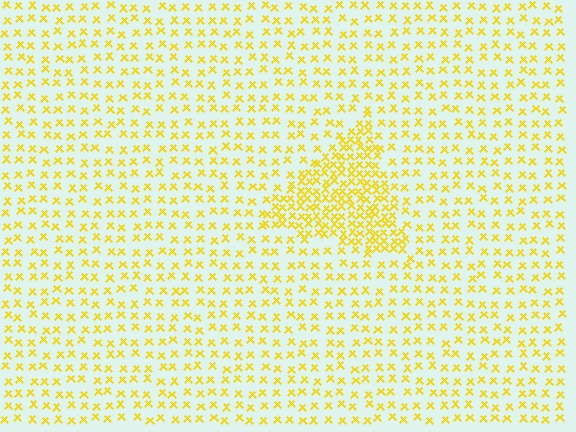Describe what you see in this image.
The image contains small yellow elements arranged at two different densities. A triangle-shaped region is visible where the elements are more densely packed than the surrounding area.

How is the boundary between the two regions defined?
The boundary is defined by a change in element density (approximately 2.3x ratio). All elements are the same color, size, and shape.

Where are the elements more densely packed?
The elements are more densely packed inside the triangle boundary.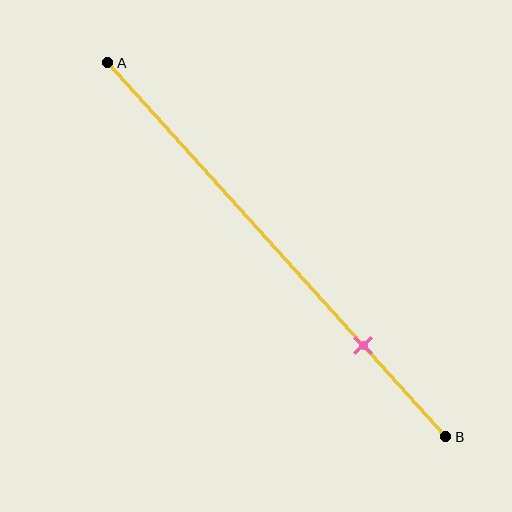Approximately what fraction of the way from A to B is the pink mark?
The pink mark is approximately 75% of the way from A to B.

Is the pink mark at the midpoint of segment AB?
No, the mark is at about 75% from A, not at the 50% midpoint.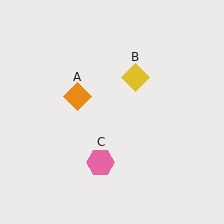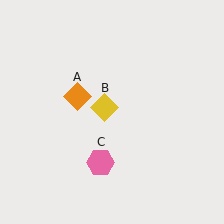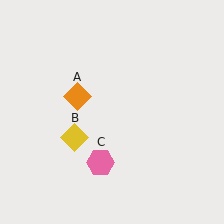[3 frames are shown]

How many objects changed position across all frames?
1 object changed position: yellow diamond (object B).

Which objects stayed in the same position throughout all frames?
Orange diamond (object A) and pink hexagon (object C) remained stationary.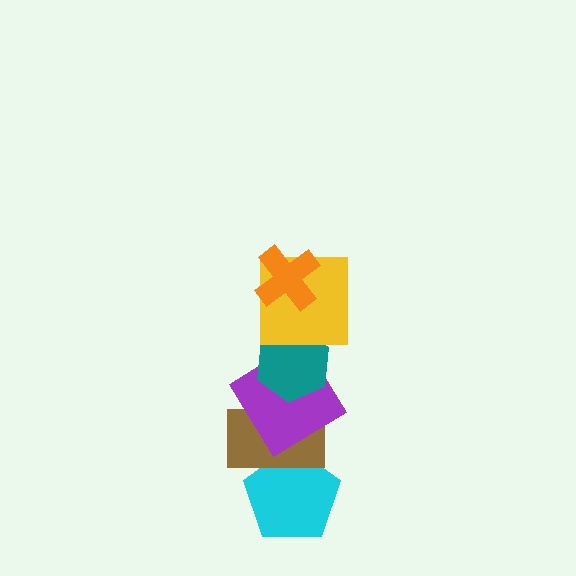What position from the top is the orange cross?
The orange cross is 1st from the top.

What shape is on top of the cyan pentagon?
The brown rectangle is on top of the cyan pentagon.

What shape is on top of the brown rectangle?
The purple diamond is on top of the brown rectangle.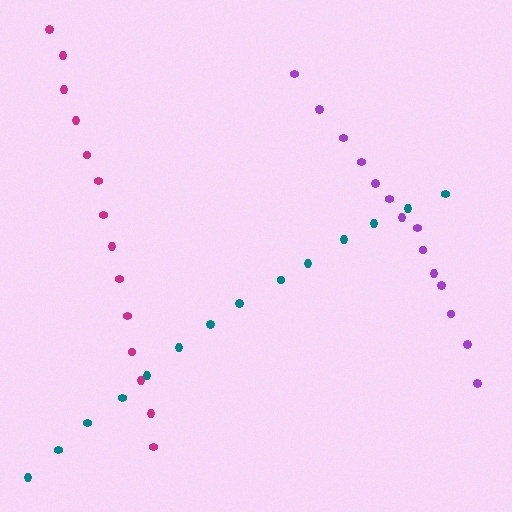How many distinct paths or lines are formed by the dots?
There are 3 distinct paths.